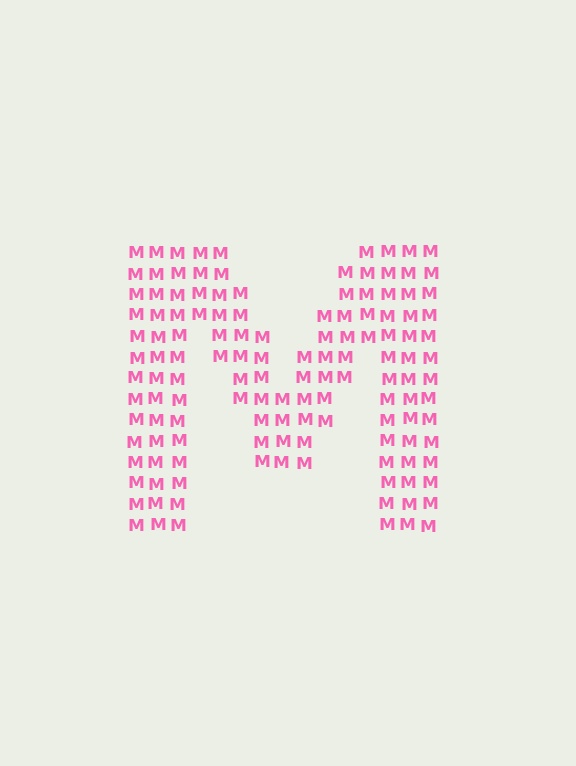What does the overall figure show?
The overall figure shows the letter M.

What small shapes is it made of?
It is made of small letter M's.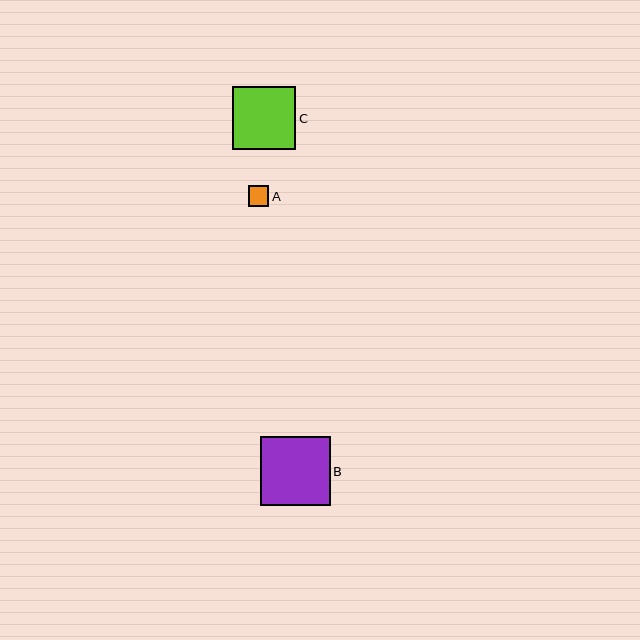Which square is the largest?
Square B is the largest with a size of approximately 70 pixels.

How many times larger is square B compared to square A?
Square B is approximately 3.4 times the size of square A.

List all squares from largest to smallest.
From largest to smallest: B, C, A.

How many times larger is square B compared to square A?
Square B is approximately 3.4 times the size of square A.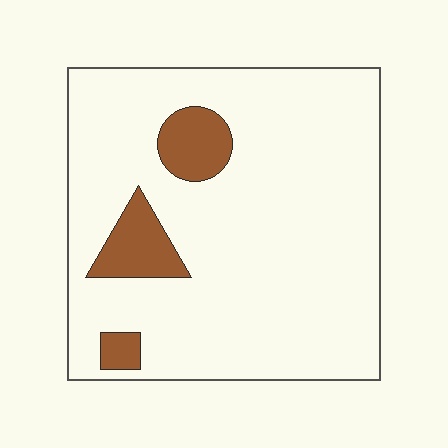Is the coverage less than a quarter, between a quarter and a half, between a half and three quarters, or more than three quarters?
Less than a quarter.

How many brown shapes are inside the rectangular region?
3.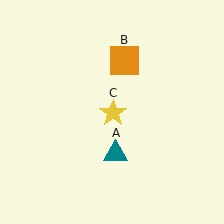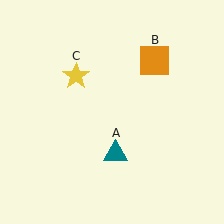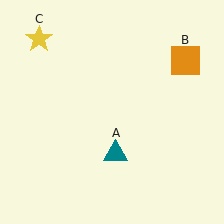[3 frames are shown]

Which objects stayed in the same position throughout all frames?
Teal triangle (object A) remained stationary.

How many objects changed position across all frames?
2 objects changed position: orange square (object B), yellow star (object C).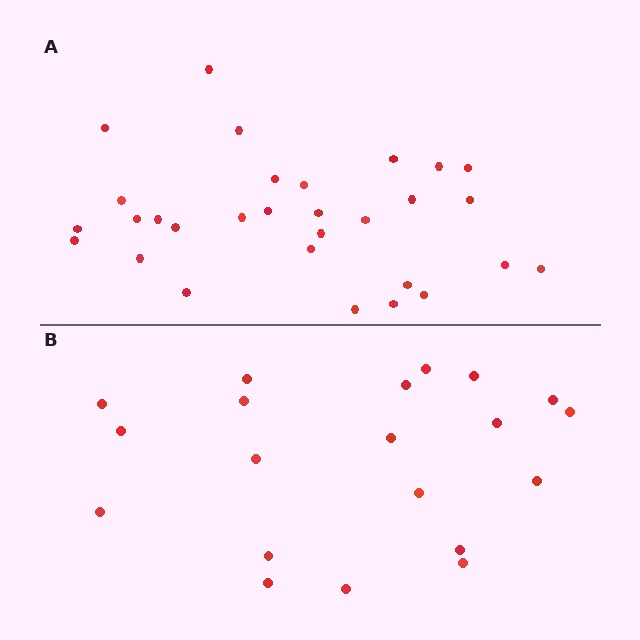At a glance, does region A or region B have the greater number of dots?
Region A (the top region) has more dots.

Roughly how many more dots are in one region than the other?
Region A has roughly 10 or so more dots than region B.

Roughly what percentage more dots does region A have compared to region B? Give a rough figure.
About 50% more.